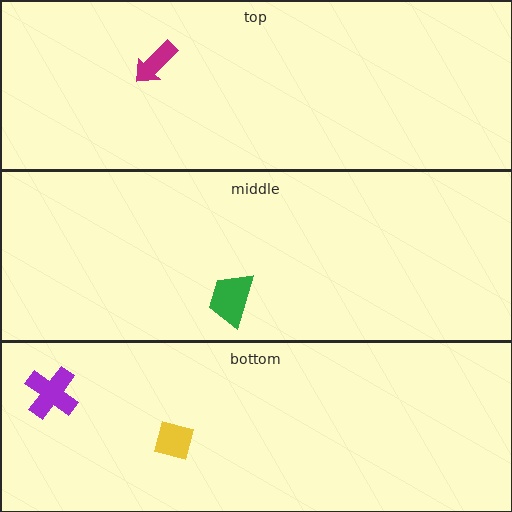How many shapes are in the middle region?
1.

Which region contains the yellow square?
The bottom region.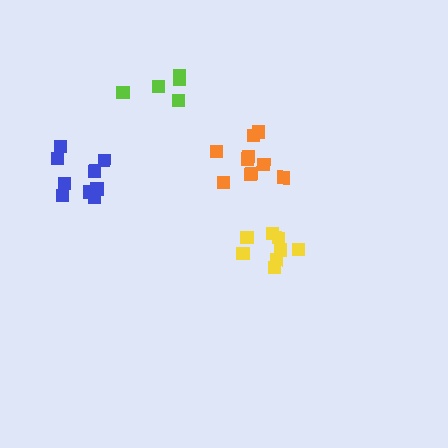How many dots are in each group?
Group 1: 8 dots, Group 2: 5 dots, Group 3: 10 dots, Group 4: 9 dots (32 total).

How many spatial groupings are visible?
There are 4 spatial groupings.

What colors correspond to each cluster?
The clusters are colored: yellow, lime, orange, blue.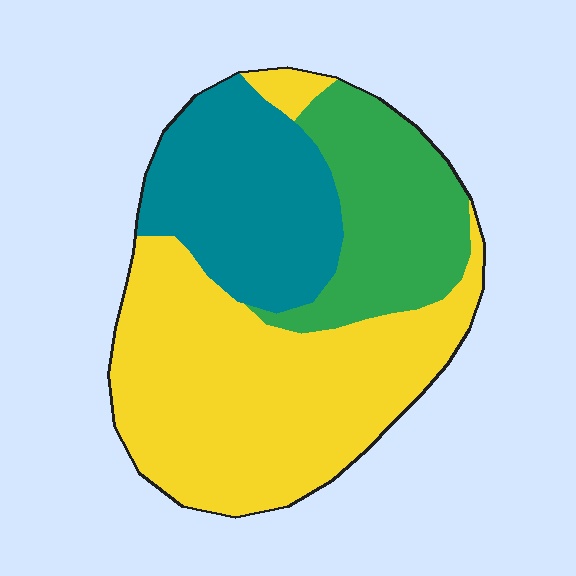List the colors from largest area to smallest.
From largest to smallest: yellow, teal, green.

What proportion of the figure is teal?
Teal covers around 25% of the figure.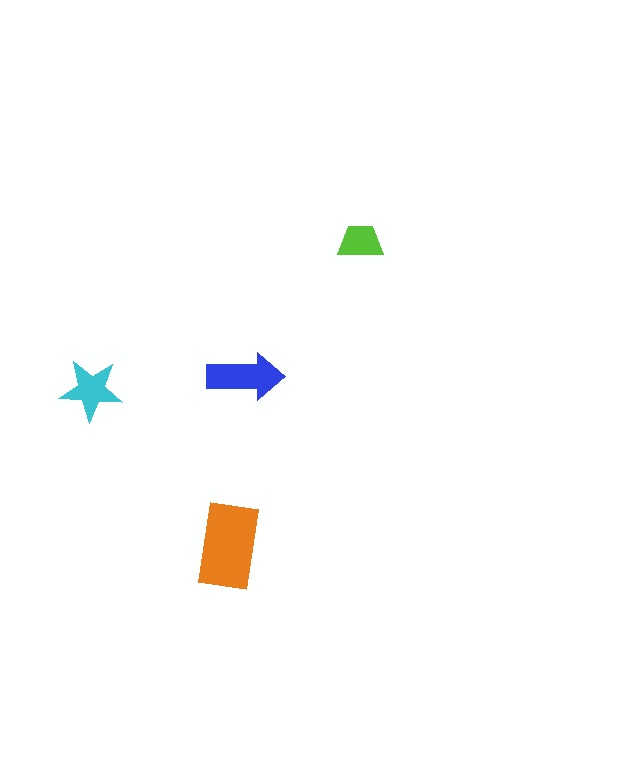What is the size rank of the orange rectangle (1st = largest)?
1st.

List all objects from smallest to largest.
The lime trapezoid, the cyan star, the blue arrow, the orange rectangle.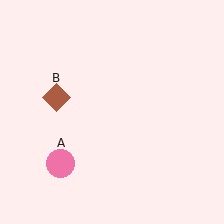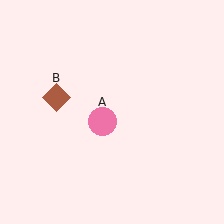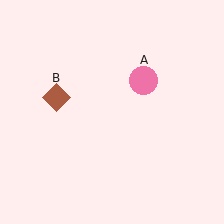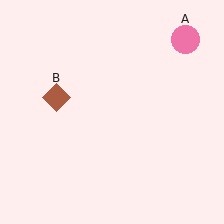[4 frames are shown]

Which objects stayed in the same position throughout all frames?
Brown diamond (object B) remained stationary.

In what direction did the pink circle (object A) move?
The pink circle (object A) moved up and to the right.